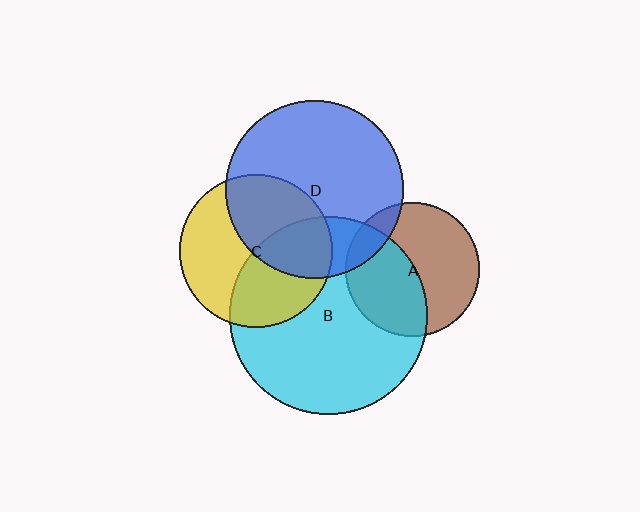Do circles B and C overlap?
Yes.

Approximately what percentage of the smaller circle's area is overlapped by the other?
Approximately 45%.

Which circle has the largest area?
Circle B (cyan).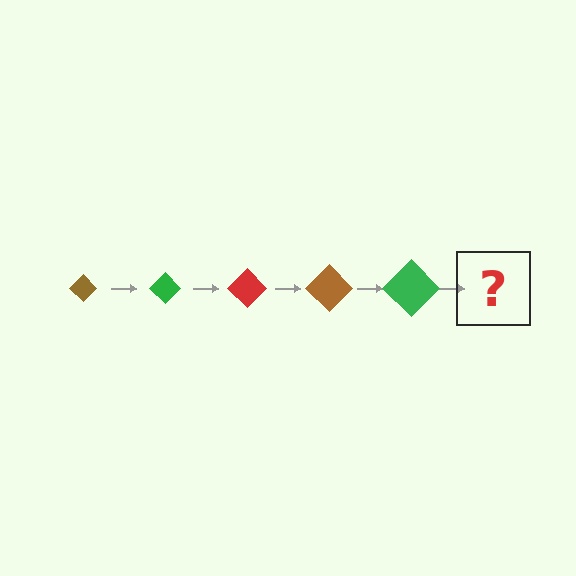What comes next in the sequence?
The next element should be a red diamond, larger than the previous one.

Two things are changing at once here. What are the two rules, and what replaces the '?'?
The two rules are that the diamond grows larger each step and the color cycles through brown, green, and red. The '?' should be a red diamond, larger than the previous one.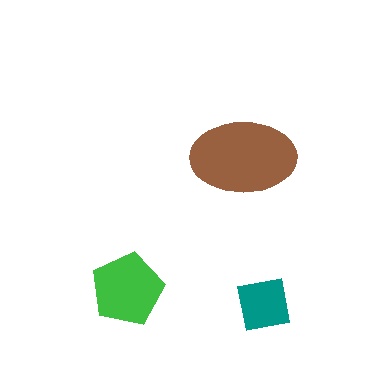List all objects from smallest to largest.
The teal square, the green pentagon, the brown ellipse.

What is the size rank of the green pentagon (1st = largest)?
2nd.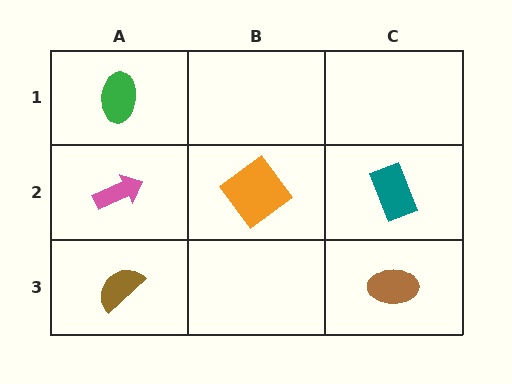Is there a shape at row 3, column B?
No, that cell is empty.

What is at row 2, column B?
An orange diamond.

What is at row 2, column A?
A pink arrow.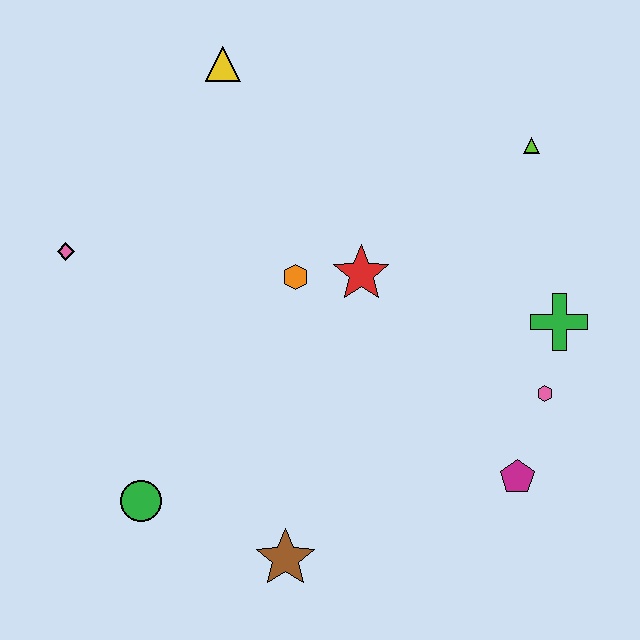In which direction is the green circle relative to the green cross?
The green circle is to the left of the green cross.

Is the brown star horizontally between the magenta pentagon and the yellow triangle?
Yes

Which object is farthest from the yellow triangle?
The magenta pentagon is farthest from the yellow triangle.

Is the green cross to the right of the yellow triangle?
Yes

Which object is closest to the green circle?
The brown star is closest to the green circle.